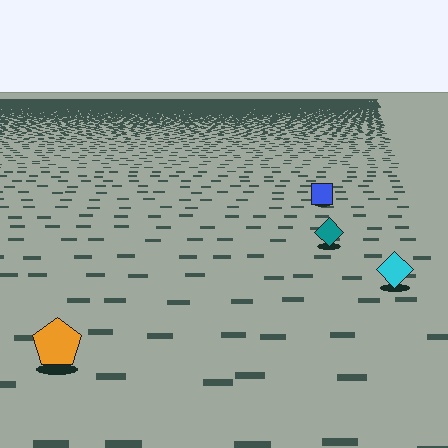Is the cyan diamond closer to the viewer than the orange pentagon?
No. The orange pentagon is closer — you can tell from the texture gradient: the ground texture is coarser near it.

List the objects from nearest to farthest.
From nearest to farthest: the orange pentagon, the cyan diamond, the teal diamond, the blue square.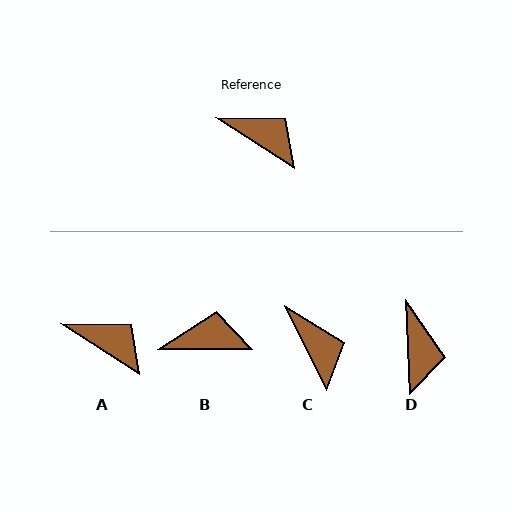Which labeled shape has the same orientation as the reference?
A.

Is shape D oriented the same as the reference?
No, it is off by about 54 degrees.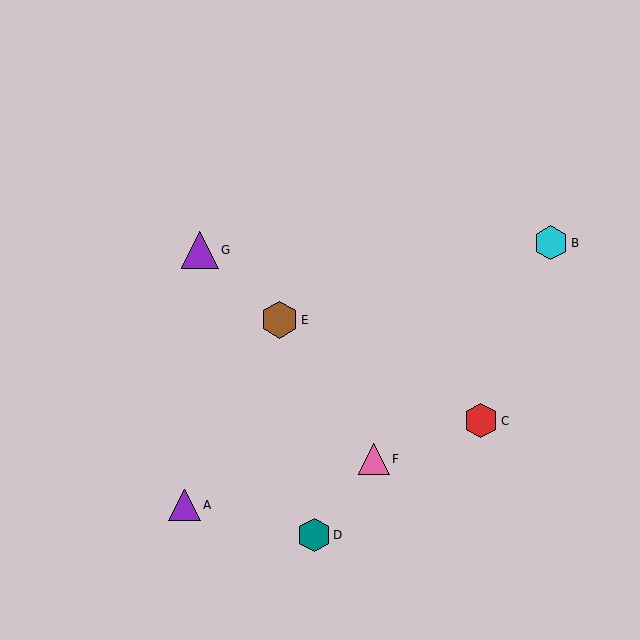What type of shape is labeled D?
Shape D is a teal hexagon.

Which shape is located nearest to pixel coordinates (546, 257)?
The cyan hexagon (labeled B) at (551, 243) is nearest to that location.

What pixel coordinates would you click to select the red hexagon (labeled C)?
Click at (481, 421) to select the red hexagon C.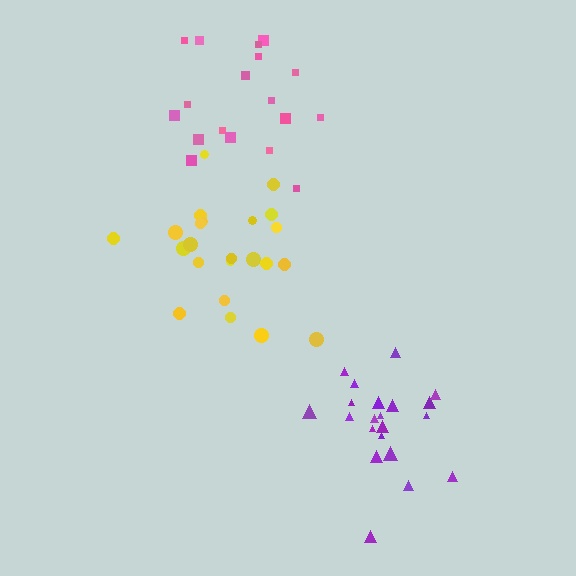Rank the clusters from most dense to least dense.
purple, yellow, pink.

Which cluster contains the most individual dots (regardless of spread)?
Yellow (23).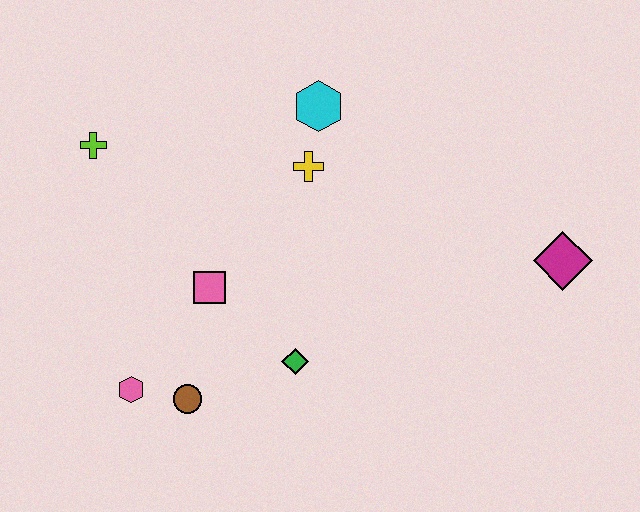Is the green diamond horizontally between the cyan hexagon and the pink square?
Yes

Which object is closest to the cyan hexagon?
The yellow cross is closest to the cyan hexagon.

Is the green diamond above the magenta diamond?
No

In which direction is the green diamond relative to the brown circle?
The green diamond is to the right of the brown circle.